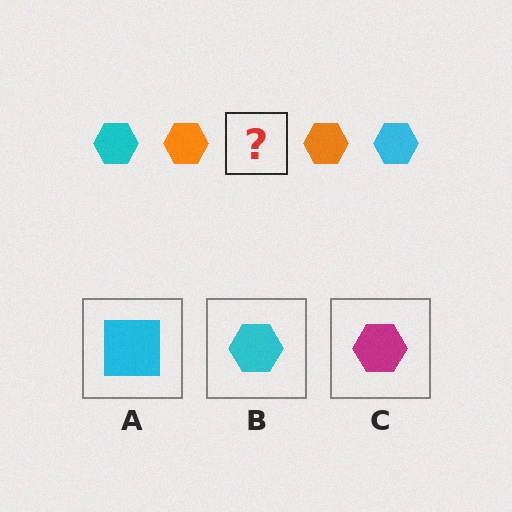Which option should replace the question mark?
Option B.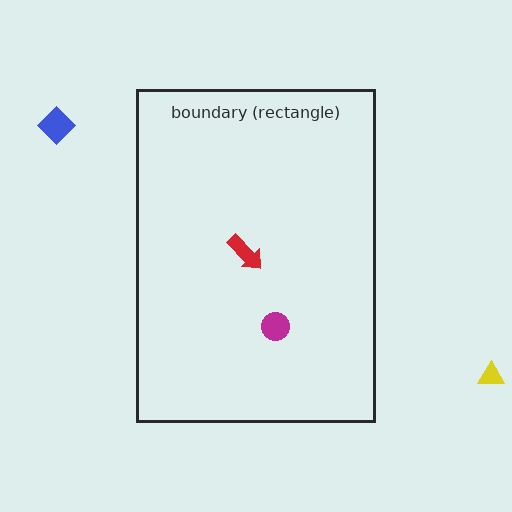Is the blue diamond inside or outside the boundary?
Outside.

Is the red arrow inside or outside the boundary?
Inside.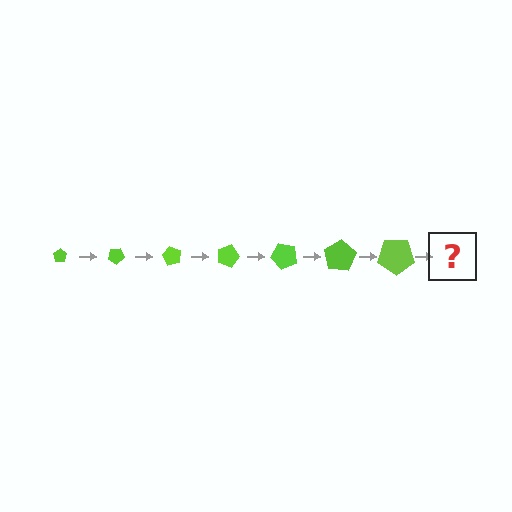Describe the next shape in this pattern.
It should be a pentagon, larger than the previous one and rotated 210 degrees from the start.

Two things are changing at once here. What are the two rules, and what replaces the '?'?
The two rules are that the pentagon grows larger each step and it rotates 30 degrees each step. The '?' should be a pentagon, larger than the previous one and rotated 210 degrees from the start.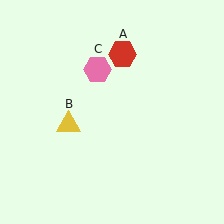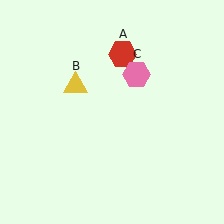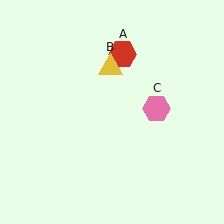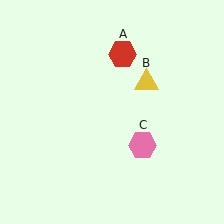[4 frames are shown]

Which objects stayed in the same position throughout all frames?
Red hexagon (object A) remained stationary.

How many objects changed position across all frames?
2 objects changed position: yellow triangle (object B), pink hexagon (object C).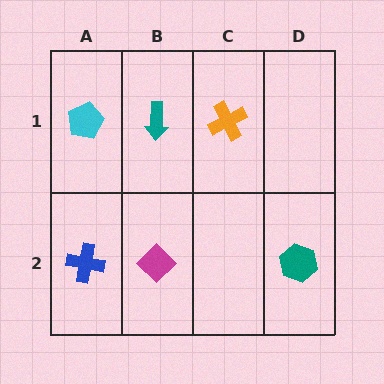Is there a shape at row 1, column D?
No, that cell is empty.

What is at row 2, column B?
A magenta diamond.